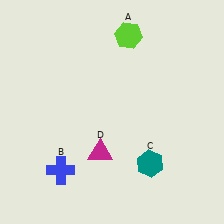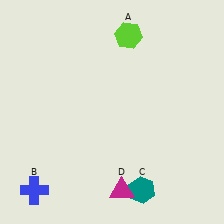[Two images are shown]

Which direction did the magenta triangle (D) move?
The magenta triangle (D) moved down.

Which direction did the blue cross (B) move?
The blue cross (B) moved left.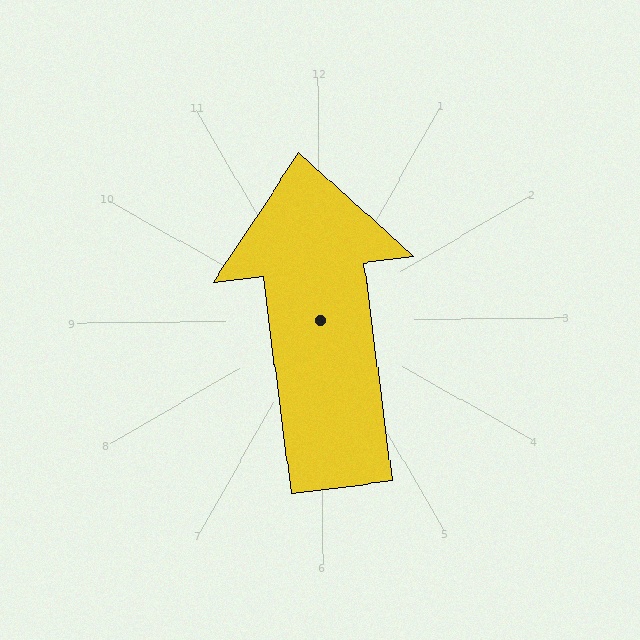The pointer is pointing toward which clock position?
Roughly 12 o'clock.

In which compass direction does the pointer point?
North.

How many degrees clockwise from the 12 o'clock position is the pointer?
Approximately 353 degrees.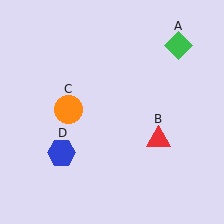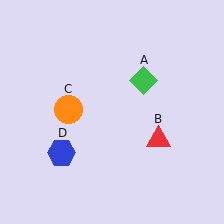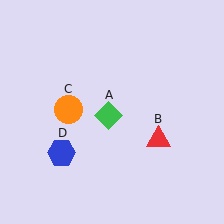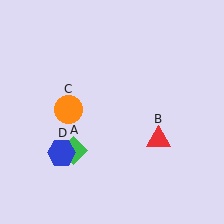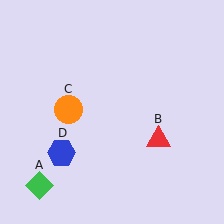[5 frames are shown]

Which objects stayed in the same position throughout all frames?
Red triangle (object B) and orange circle (object C) and blue hexagon (object D) remained stationary.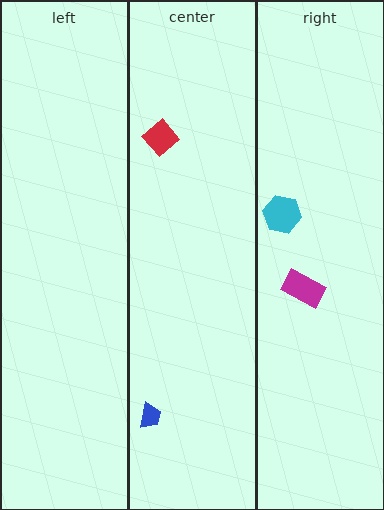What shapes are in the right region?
The cyan hexagon, the magenta rectangle.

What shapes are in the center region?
The red diamond, the blue trapezoid.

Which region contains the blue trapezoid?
The center region.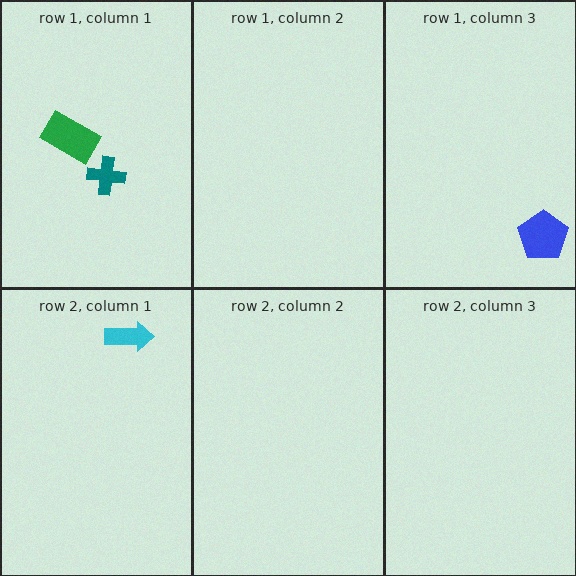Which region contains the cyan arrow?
The row 2, column 1 region.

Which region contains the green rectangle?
The row 1, column 1 region.